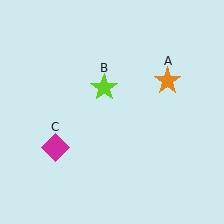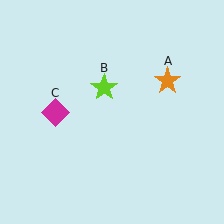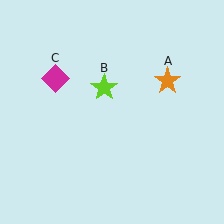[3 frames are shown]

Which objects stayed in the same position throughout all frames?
Orange star (object A) and lime star (object B) remained stationary.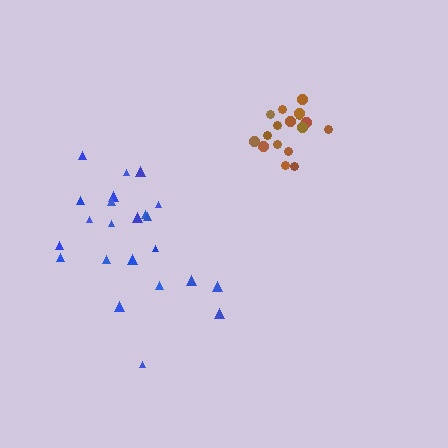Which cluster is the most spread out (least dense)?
Blue.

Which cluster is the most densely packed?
Brown.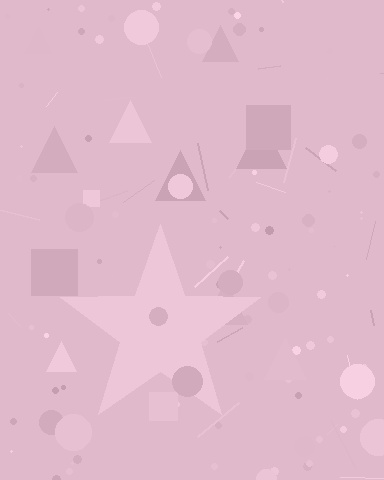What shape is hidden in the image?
A star is hidden in the image.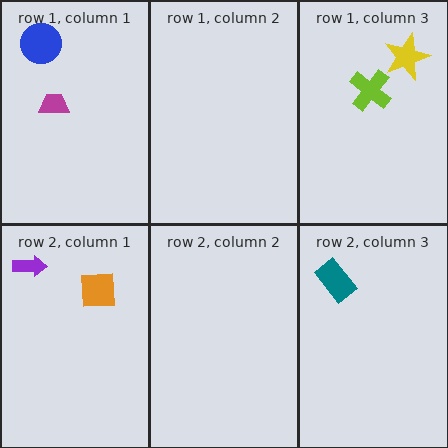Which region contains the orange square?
The row 2, column 1 region.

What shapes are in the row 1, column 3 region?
The lime cross, the yellow star.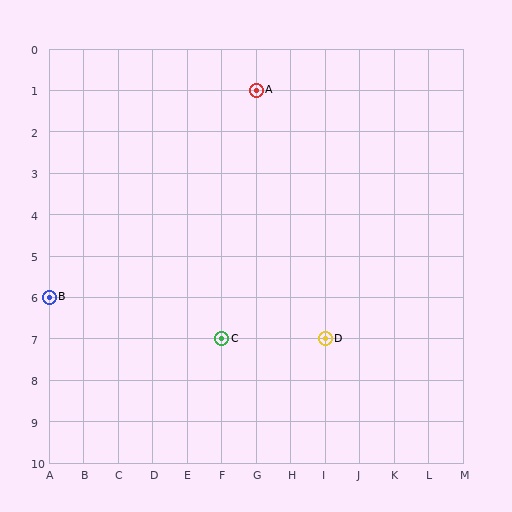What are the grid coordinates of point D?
Point D is at grid coordinates (I, 7).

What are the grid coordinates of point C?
Point C is at grid coordinates (F, 7).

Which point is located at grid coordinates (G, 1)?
Point A is at (G, 1).